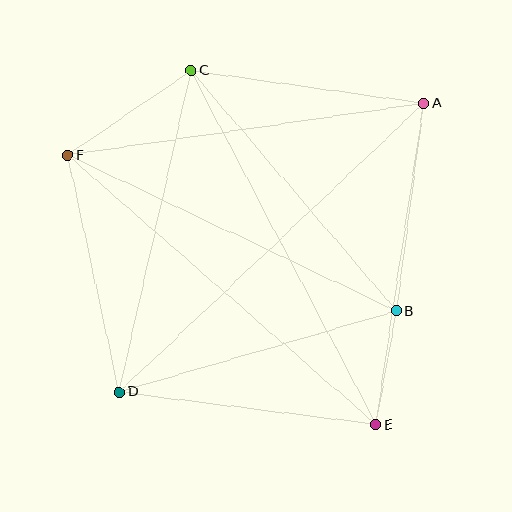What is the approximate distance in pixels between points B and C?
The distance between B and C is approximately 316 pixels.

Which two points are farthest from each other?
Points A and D are farthest from each other.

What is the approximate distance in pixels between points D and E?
The distance between D and E is approximately 259 pixels.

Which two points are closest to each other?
Points B and E are closest to each other.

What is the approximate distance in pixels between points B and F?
The distance between B and F is approximately 364 pixels.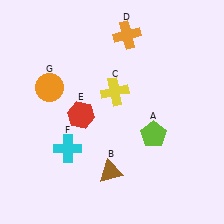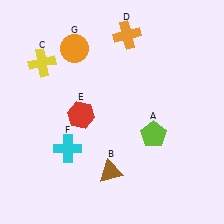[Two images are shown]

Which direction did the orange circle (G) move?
The orange circle (G) moved up.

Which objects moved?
The objects that moved are: the yellow cross (C), the orange circle (G).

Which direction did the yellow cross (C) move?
The yellow cross (C) moved left.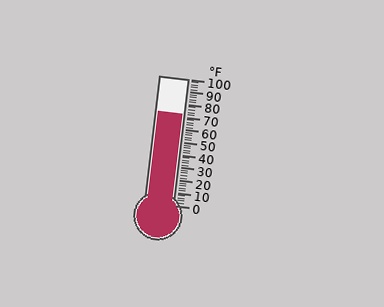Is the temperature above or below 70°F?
The temperature is above 70°F.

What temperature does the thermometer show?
The thermometer shows approximately 72°F.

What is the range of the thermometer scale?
The thermometer scale ranges from 0°F to 100°F.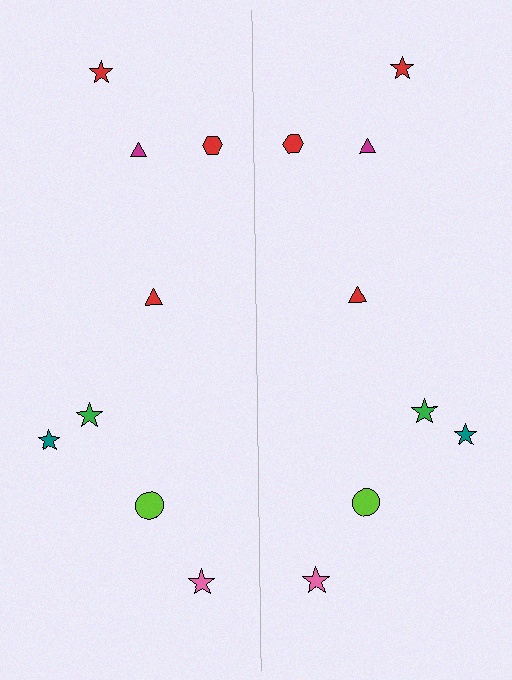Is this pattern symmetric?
Yes, this pattern has bilateral (reflection) symmetry.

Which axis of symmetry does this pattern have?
The pattern has a vertical axis of symmetry running through the center of the image.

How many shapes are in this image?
There are 16 shapes in this image.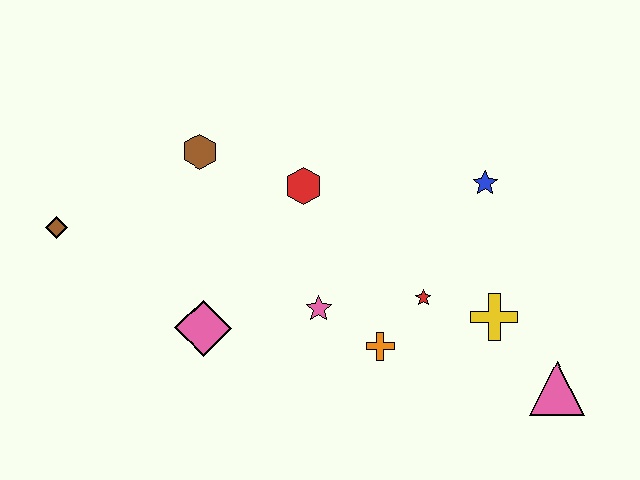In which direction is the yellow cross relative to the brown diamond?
The yellow cross is to the right of the brown diamond.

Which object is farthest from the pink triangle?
The brown diamond is farthest from the pink triangle.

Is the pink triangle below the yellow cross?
Yes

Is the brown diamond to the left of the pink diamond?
Yes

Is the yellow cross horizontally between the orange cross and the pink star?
No